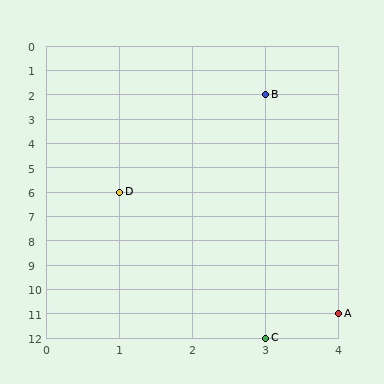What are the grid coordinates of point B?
Point B is at grid coordinates (3, 2).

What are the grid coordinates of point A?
Point A is at grid coordinates (4, 11).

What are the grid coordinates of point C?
Point C is at grid coordinates (3, 12).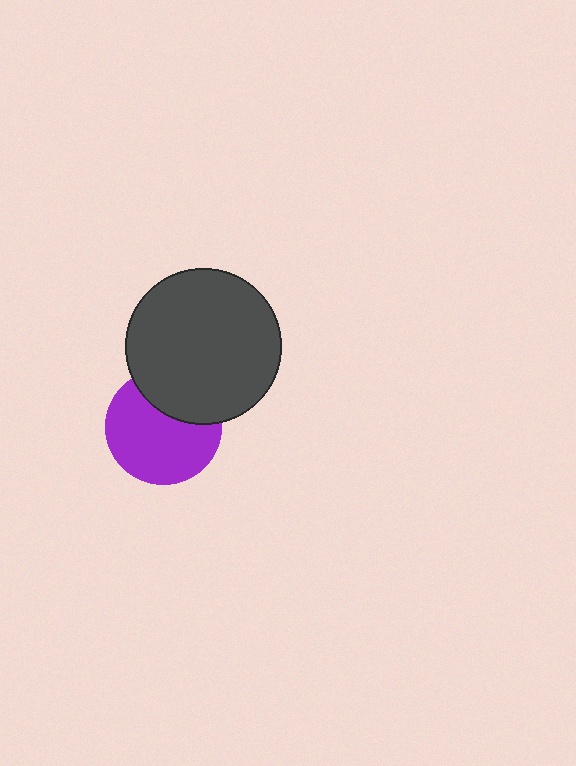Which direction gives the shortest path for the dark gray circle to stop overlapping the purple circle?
Moving up gives the shortest separation.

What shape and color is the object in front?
The object in front is a dark gray circle.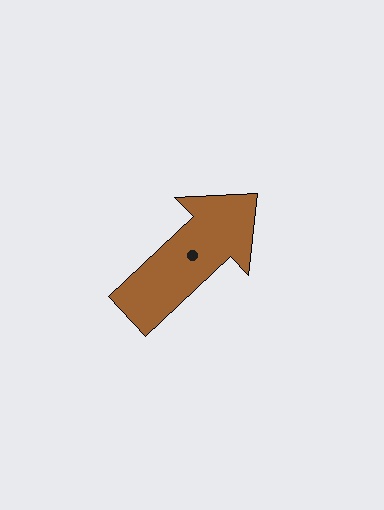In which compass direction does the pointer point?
Northeast.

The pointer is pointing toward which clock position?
Roughly 2 o'clock.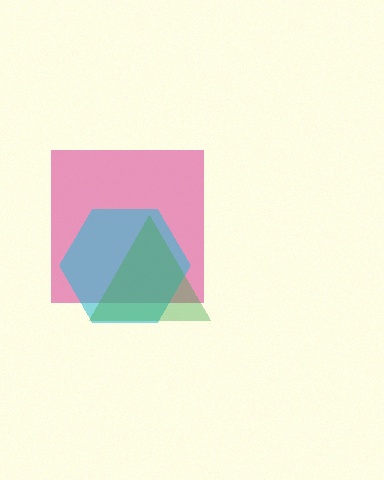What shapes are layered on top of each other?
The layered shapes are: a magenta square, a cyan hexagon, a green triangle.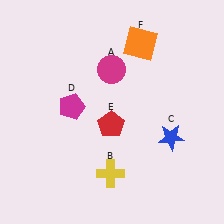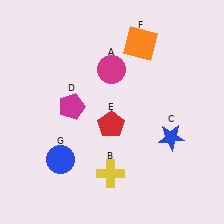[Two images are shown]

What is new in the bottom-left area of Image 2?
A blue circle (G) was added in the bottom-left area of Image 2.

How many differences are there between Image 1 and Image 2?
There is 1 difference between the two images.